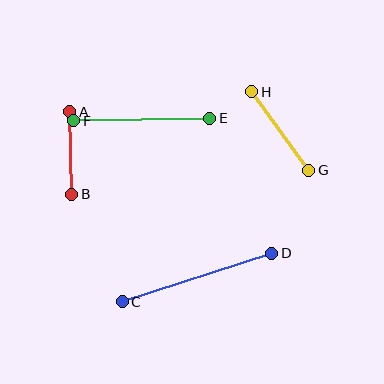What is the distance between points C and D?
The distance is approximately 158 pixels.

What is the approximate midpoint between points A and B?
The midpoint is at approximately (71, 153) pixels.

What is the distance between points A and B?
The distance is approximately 82 pixels.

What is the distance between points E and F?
The distance is approximately 136 pixels.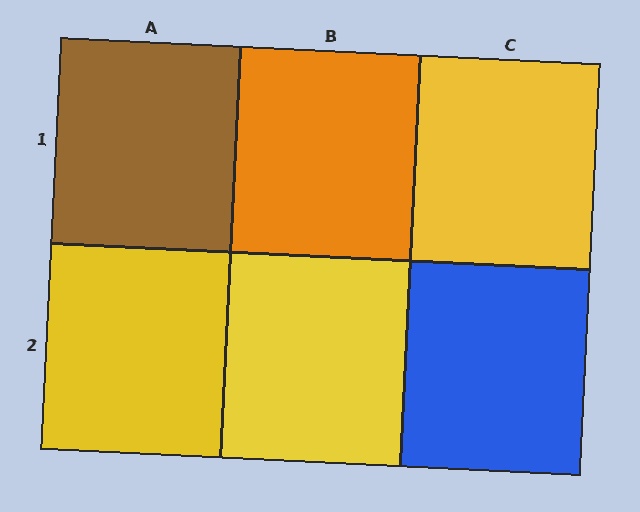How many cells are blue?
1 cell is blue.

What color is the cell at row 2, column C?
Blue.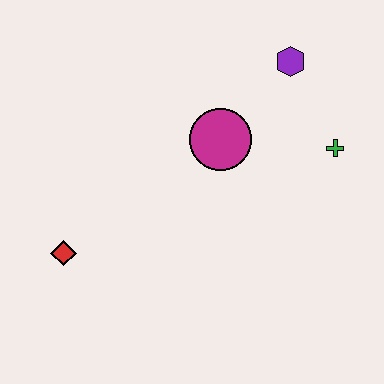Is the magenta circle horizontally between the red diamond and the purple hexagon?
Yes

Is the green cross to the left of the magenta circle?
No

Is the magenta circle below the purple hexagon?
Yes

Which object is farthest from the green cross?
The red diamond is farthest from the green cross.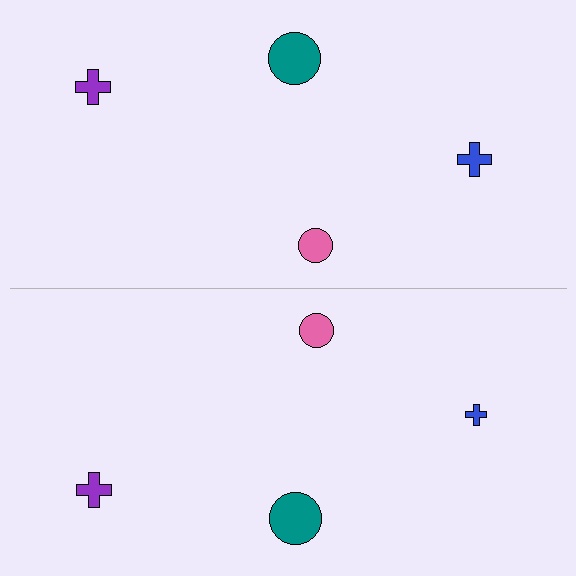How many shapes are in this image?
There are 8 shapes in this image.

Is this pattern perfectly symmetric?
No, the pattern is not perfectly symmetric. The blue cross on the bottom side has a different size than its mirror counterpart.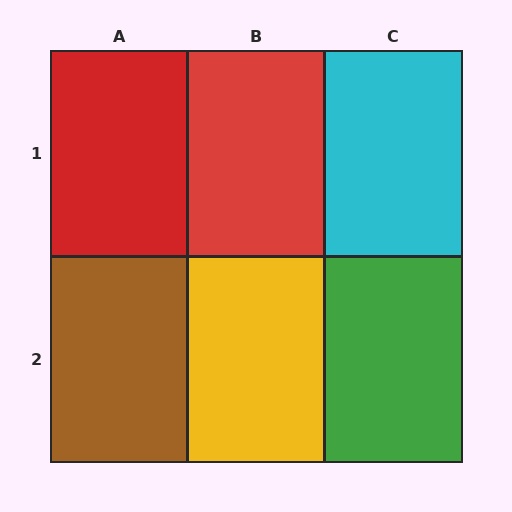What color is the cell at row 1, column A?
Red.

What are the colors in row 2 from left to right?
Brown, yellow, green.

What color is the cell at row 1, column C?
Cyan.